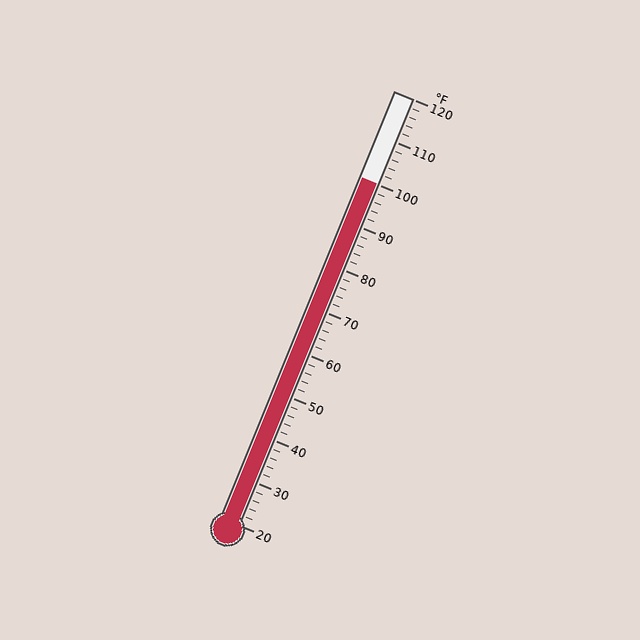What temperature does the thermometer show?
The thermometer shows approximately 100°F.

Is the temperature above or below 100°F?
The temperature is at 100°F.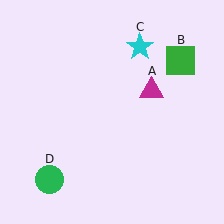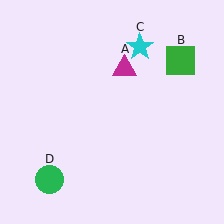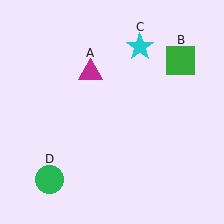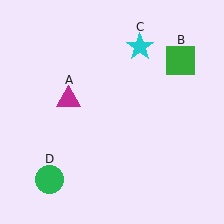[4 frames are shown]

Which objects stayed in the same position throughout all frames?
Green square (object B) and cyan star (object C) and green circle (object D) remained stationary.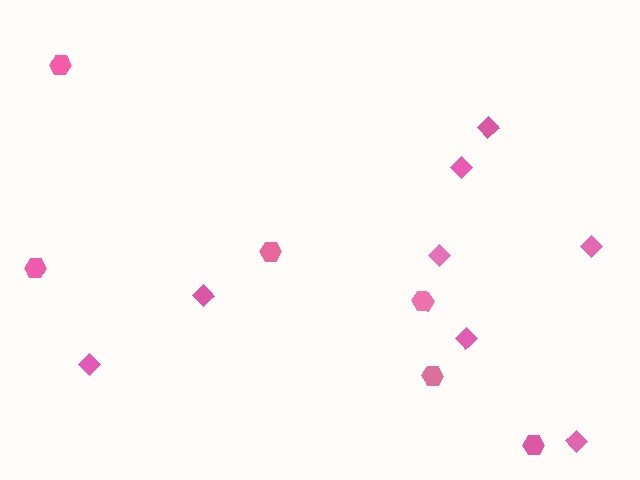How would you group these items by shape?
There are 2 groups: one group of diamonds (8) and one group of hexagons (6).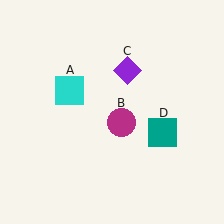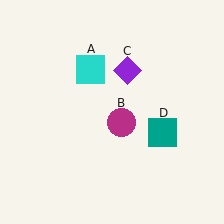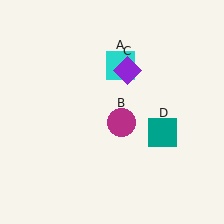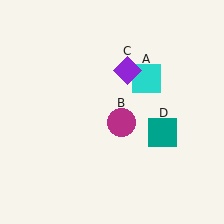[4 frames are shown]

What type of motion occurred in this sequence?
The cyan square (object A) rotated clockwise around the center of the scene.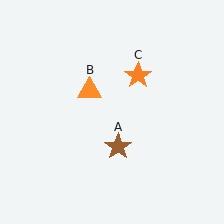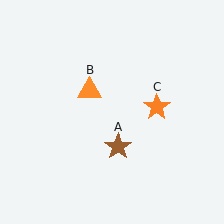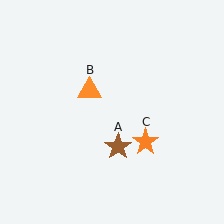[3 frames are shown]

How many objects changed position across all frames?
1 object changed position: orange star (object C).